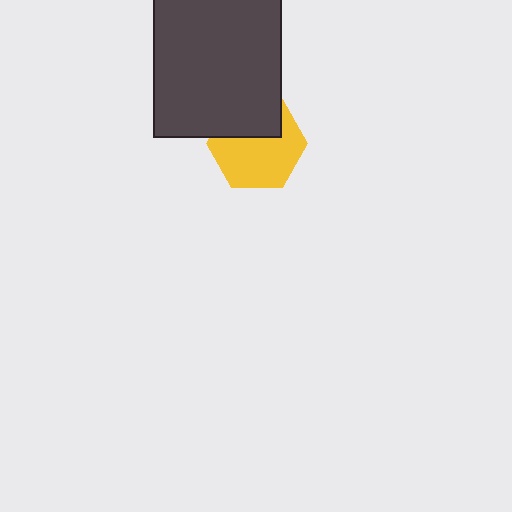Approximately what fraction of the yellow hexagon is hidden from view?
Roughly 34% of the yellow hexagon is hidden behind the dark gray rectangle.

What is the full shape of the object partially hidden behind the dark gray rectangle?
The partially hidden object is a yellow hexagon.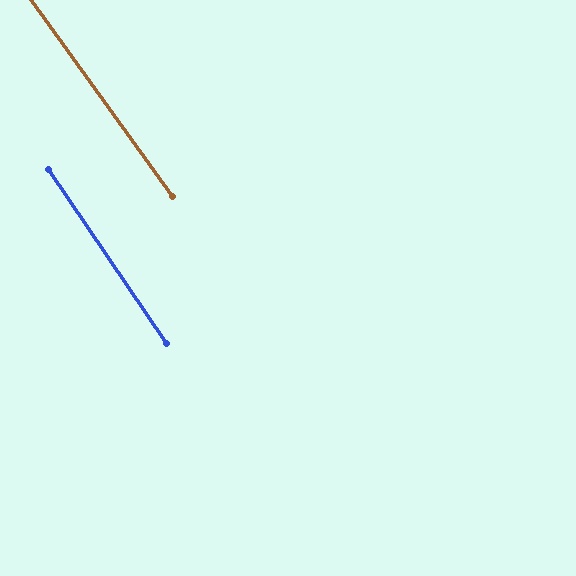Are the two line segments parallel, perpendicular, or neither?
Parallel — their directions differ by only 1.5°.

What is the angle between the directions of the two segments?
Approximately 1 degree.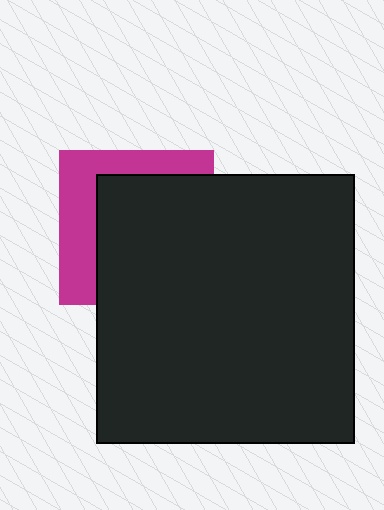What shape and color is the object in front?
The object in front is a black rectangle.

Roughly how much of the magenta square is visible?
A small part of it is visible (roughly 35%).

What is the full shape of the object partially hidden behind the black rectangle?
The partially hidden object is a magenta square.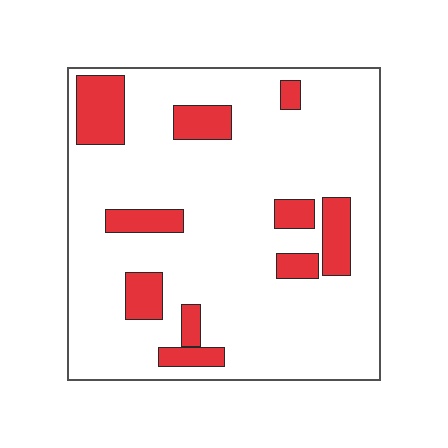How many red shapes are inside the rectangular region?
10.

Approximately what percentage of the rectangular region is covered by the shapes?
Approximately 15%.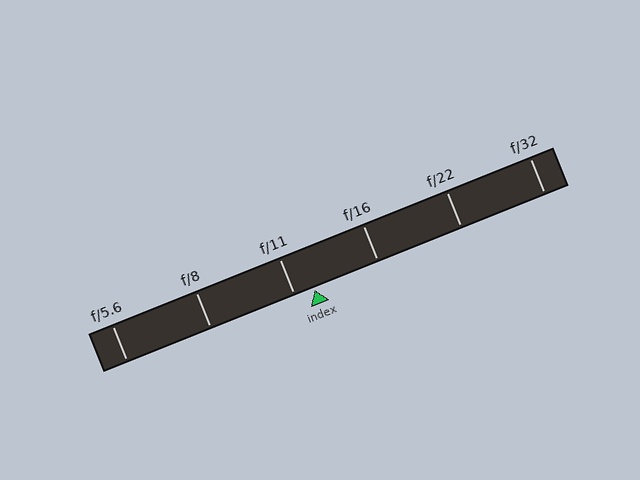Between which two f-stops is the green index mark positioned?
The index mark is between f/11 and f/16.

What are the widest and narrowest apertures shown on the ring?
The widest aperture shown is f/5.6 and the narrowest is f/32.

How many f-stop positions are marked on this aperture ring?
There are 6 f-stop positions marked.